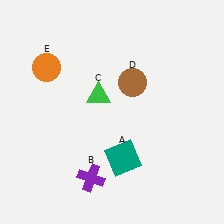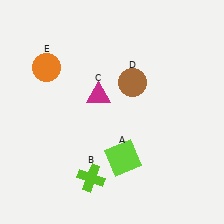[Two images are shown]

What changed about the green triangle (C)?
In Image 1, C is green. In Image 2, it changed to magenta.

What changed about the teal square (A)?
In Image 1, A is teal. In Image 2, it changed to lime.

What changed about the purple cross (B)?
In Image 1, B is purple. In Image 2, it changed to lime.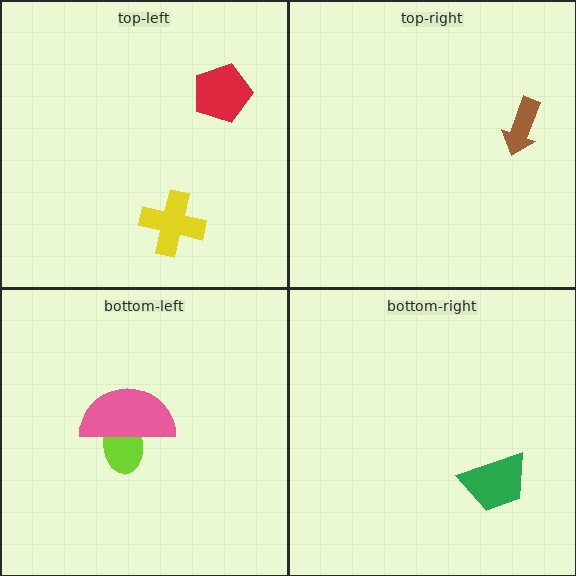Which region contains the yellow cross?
The top-left region.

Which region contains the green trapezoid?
The bottom-right region.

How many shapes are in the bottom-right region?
1.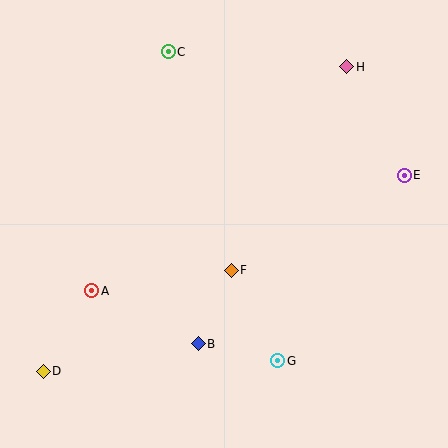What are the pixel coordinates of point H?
Point H is at (347, 67).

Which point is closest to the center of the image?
Point F at (231, 270) is closest to the center.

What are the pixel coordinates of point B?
Point B is at (198, 344).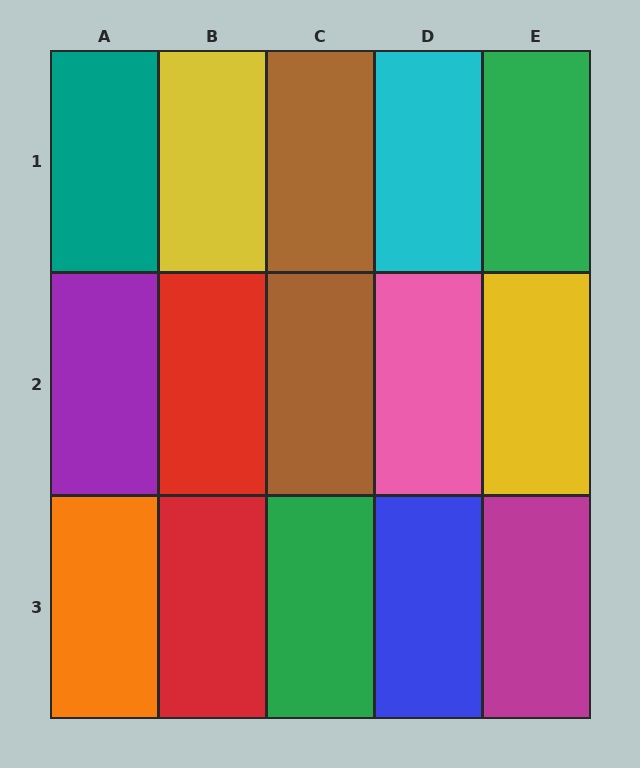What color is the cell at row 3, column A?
Orange.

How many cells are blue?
1 cell is blue.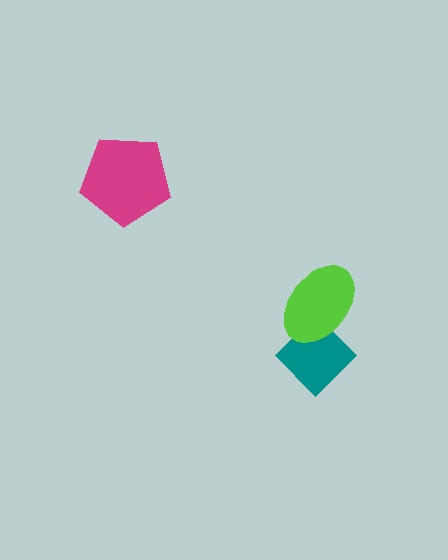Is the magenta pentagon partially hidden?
No, no other shape covers it.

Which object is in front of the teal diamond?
The lime ellipse is in front of the teal diamond.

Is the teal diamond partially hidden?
Yes, it is partially covered by another shape.